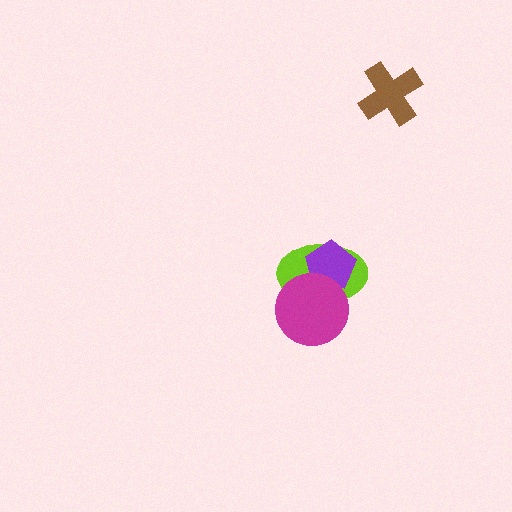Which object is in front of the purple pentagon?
The magenta circle is in front of the purple pentagon.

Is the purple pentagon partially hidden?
Yes, it is partially covered by another shape.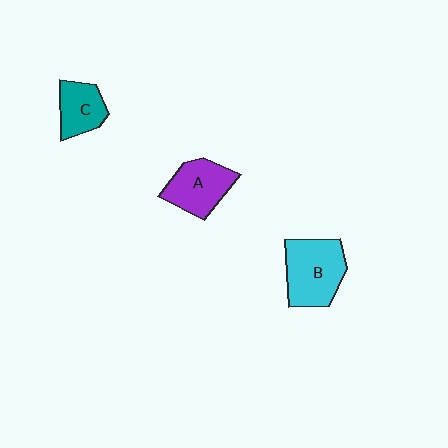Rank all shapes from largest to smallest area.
From largest to smallest: B (cyan), A (purple), C (teal).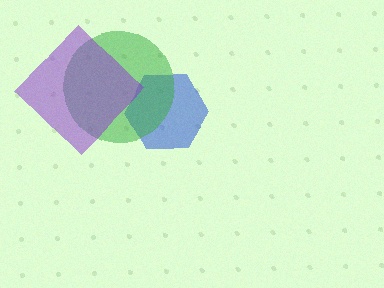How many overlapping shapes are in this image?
There are 3 overlapping shapes in the image.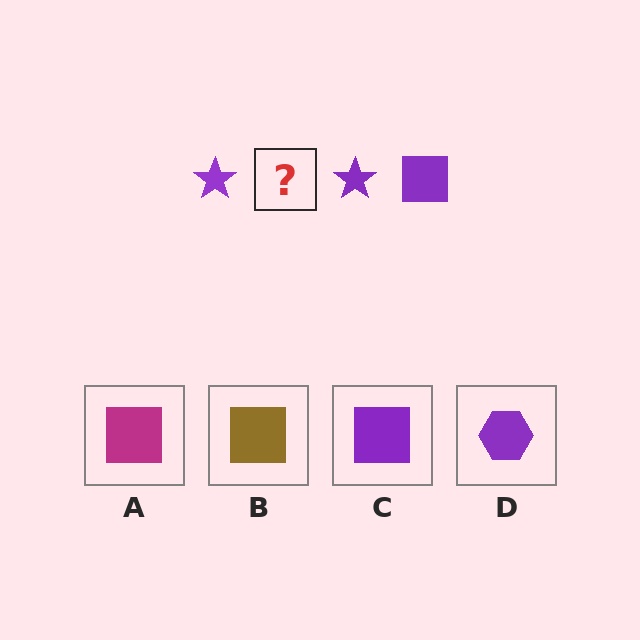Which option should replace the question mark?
Option C.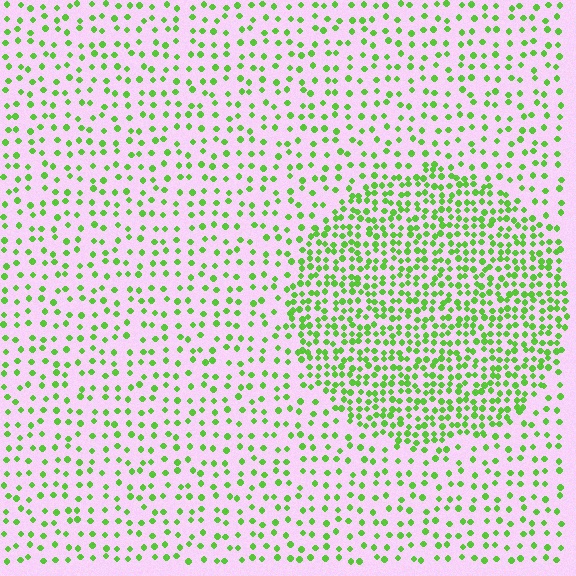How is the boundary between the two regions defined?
The boundary is defined by a change in element density (approximately 2.2x ratio). All elements are the same color, size, and shape.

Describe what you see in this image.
The image contains small lime elements arranged at two different densities. A circle-shaped region is visible where the elements are more densely packed than the surrounding area.